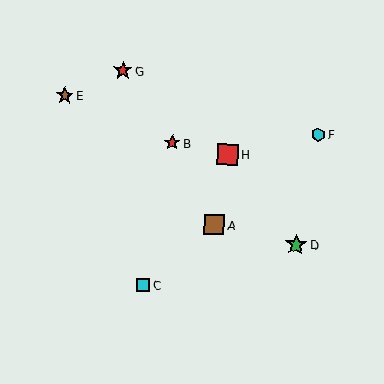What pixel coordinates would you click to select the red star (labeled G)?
Click at (123, 71) to select the red star G.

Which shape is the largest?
The green star (labeled D) is the largest.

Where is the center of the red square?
The center of the red square is at (227, 155).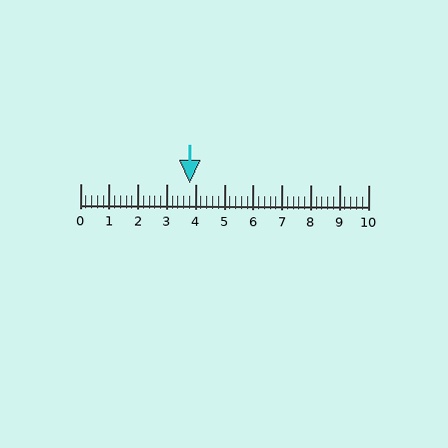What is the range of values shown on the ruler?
The ruler shows values from 0 to 10.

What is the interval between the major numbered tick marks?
The major tick marks are spaced 1 units apart.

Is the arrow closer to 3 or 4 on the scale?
The arrow is closer to 4.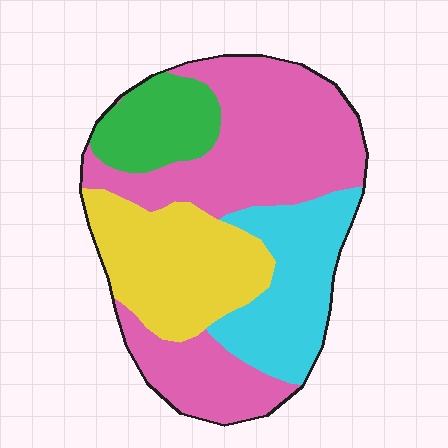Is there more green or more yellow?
Yellow.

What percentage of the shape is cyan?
Cyan covers about 20% of the shape.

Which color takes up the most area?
Pink, at roughly 45%.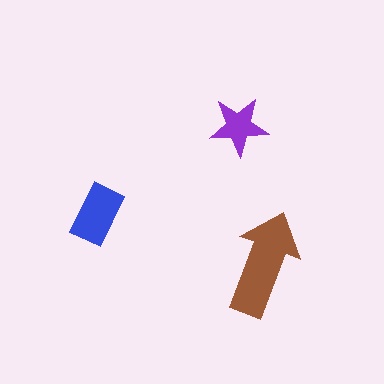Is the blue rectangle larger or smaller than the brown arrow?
Smaller.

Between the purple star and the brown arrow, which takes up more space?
The brown arrow.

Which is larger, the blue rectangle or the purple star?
The blue rectangle.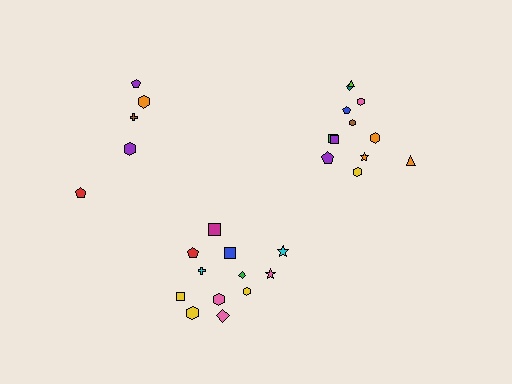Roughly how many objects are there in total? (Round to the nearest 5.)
Roughly 30 objects in total.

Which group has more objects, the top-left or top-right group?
The top-right group.